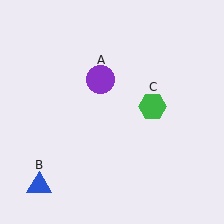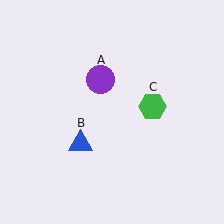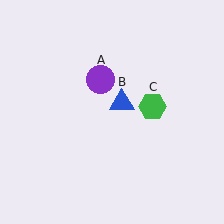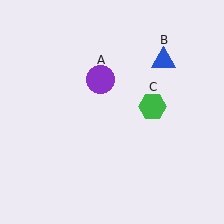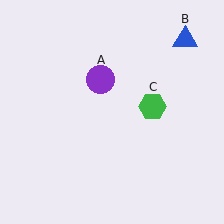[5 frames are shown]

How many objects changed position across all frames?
1 object changed position: blue triangle (object B).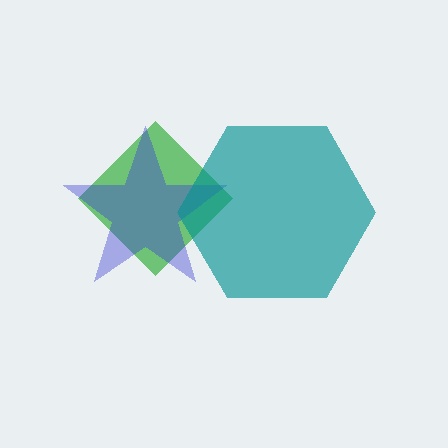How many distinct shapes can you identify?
There are 3 distinct shapes: a green diamond, a blue star, a teal hexagon.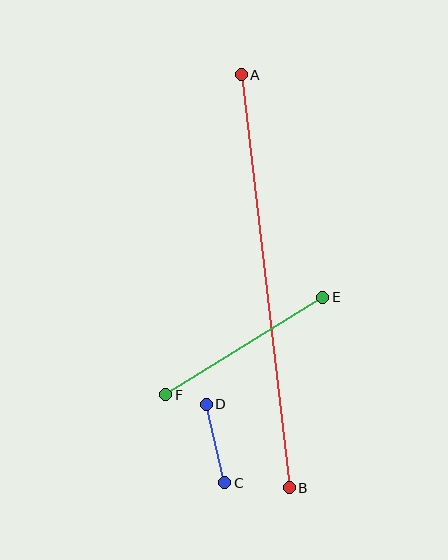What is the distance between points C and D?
The distance is approximately 80 pixels.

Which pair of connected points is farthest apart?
Points A and B are farthest apart.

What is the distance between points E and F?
The distance is approximately 185 pixels.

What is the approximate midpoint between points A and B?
The midpoint is at approximately (265, 281) pixels.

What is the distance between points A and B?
The distance is approximately 416 pixels.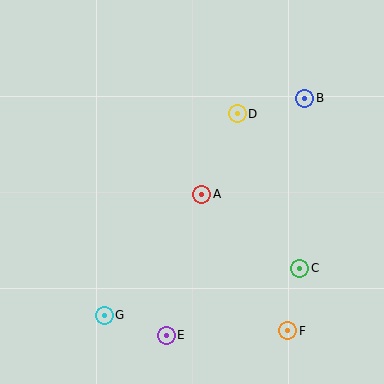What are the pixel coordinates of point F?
Point F is at (288, 331).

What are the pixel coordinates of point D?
Point D is at (237, 114).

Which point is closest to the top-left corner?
Point D is closest to the top-left corner.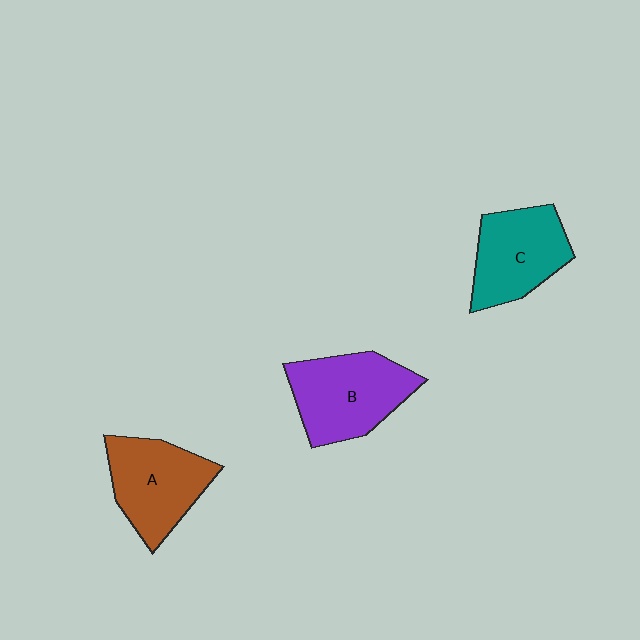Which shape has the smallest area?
Shape C (teal).